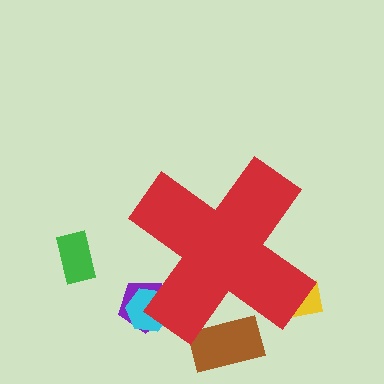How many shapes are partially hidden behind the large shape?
4 shapes are partially hidden.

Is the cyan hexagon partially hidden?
Yes, the cyan hexagon is partially hidden behind the red cross.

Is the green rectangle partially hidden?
No, the green rectangle is fully visible.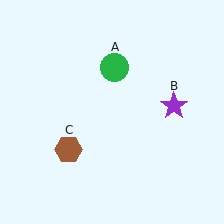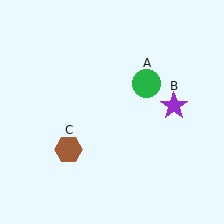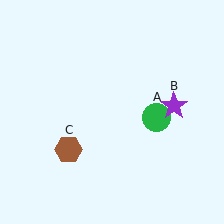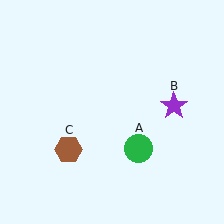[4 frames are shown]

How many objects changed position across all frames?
1 object changed position: green circle (object A).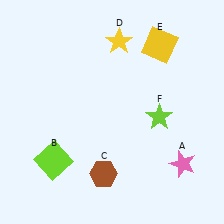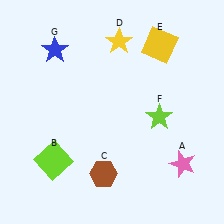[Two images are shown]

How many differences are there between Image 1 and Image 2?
There is 1 difference between the two images.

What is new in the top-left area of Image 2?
A blue star (G) was added in the top-left area of Image 2.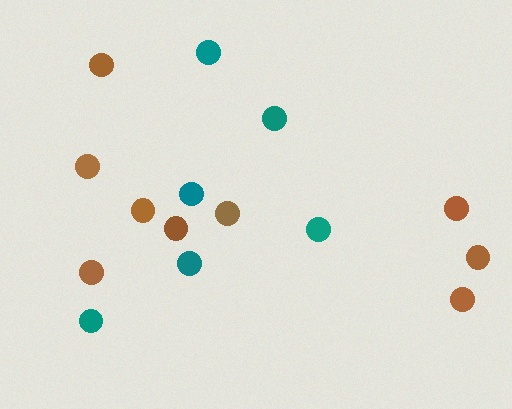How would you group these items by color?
There are 2 groups: one group of teal circles (6) and one group of brown circles (9).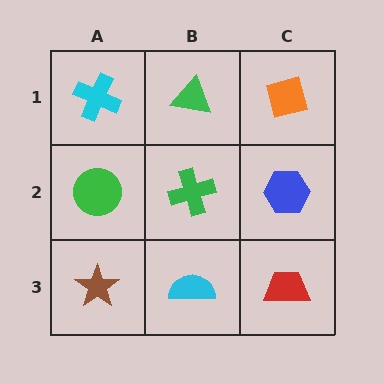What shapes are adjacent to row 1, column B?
A green cross (row 2, column B), a cyan cross (row 1, column A), an orange diamond (row 1, column C).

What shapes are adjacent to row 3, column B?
A green cross (row 2, column B), a brown star (row 3, column A), a red trapezoid (row 3, column C).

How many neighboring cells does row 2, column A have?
3.